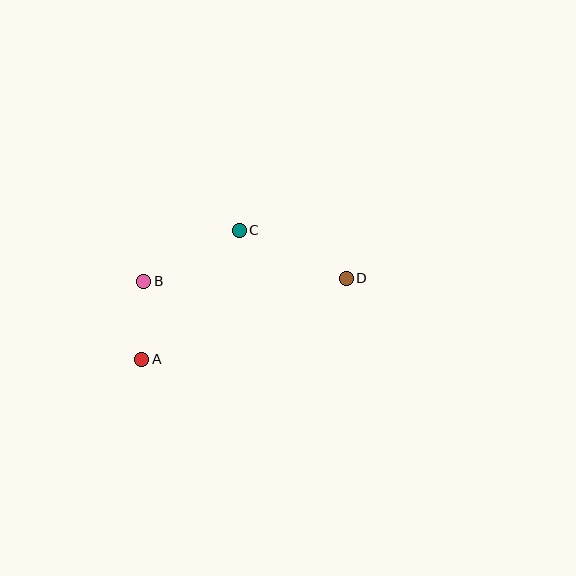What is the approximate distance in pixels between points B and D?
The distance between B and D is approximately 203 pixels.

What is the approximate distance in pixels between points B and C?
The distance between B and C is approximately 109 pixels.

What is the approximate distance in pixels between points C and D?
The distance between C and D is approximately 117 pixels.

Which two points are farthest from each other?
Points A and D are farthest from each other.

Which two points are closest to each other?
Points A and B are closest to each other.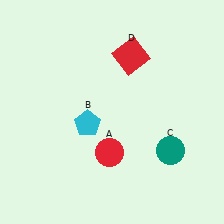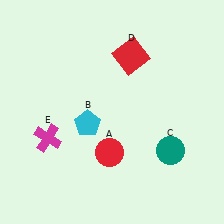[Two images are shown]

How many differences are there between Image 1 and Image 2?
There is 1 difference between the two images.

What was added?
A magenta cross (E) was added in Image 2.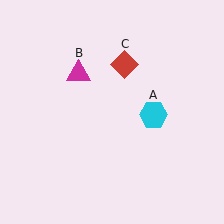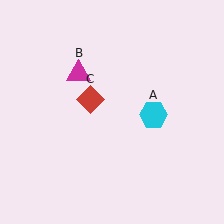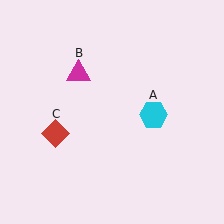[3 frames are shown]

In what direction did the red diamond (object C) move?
The red diamond (object C) moved down and to the left.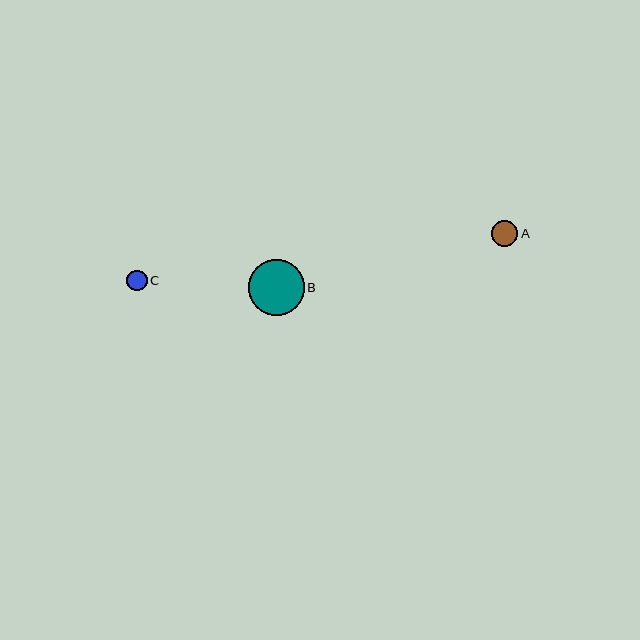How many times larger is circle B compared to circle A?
Circle B is approximately 2.1 times the size of circle A.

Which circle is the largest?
Circle B is the largest with a size of approximately 56 pixels.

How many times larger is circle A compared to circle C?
Circle A is approximately 1.3 times the size of circle C.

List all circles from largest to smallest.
From largest to smallest: B, A, C.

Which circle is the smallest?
Circle C is the smallest with a size of approximately 21 pixels.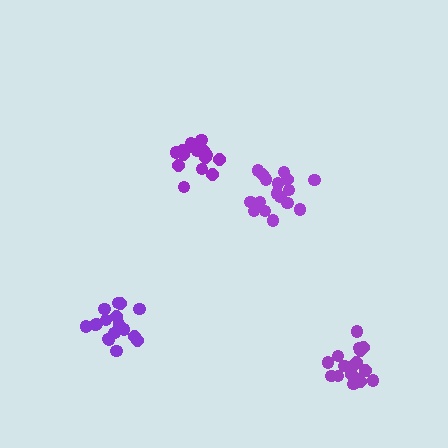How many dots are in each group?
Group 1: 18 dots, Group 2: 19 dots, Group 3: 16 dots, Group 4: 17 dots (70 total).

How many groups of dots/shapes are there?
There are 4 groups.